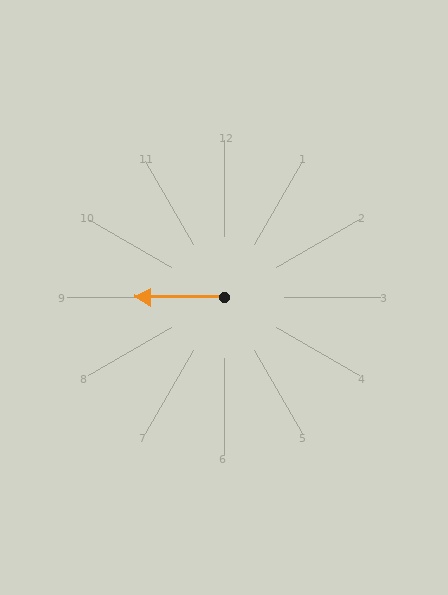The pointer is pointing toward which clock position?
Roughly 9 o'clock.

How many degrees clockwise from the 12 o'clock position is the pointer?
Approximately 270 degrees.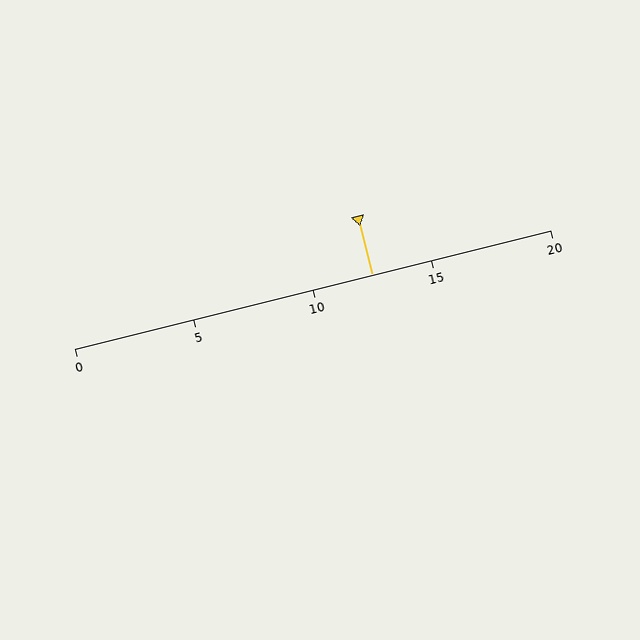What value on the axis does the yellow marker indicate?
The marker indicates approximately 12.5.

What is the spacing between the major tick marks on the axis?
The major ticks are spaced 5 apart.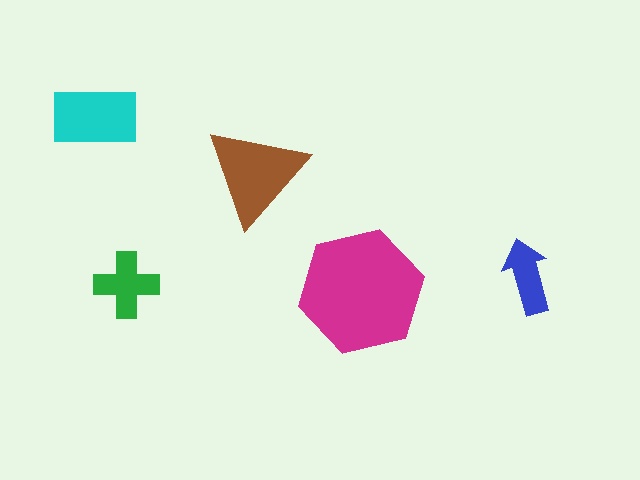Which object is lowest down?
The magenta hexagon is bottommost.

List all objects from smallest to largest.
The blue arrow, the green cross, the cyan rectangle, the brown triangle, the magenta hexagon.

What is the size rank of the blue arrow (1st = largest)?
5th.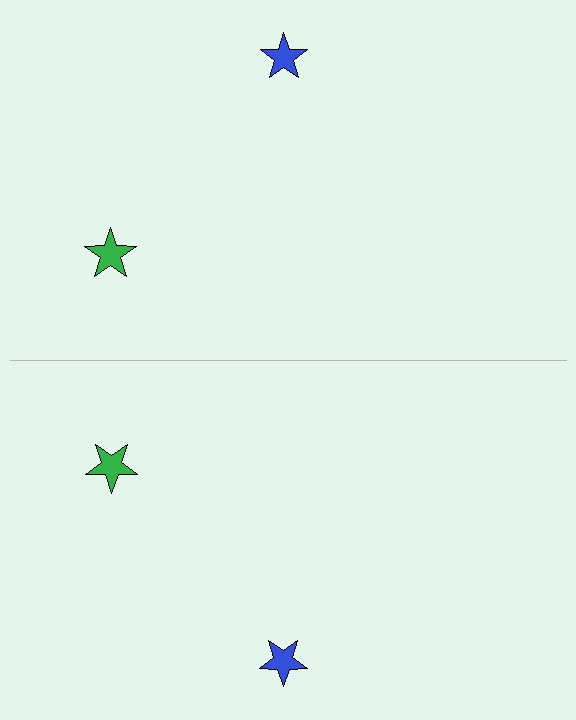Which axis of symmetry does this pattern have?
The pattern has a horizontal axis of symmetry running through the center of the image.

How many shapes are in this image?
There are 4 shapes in this image.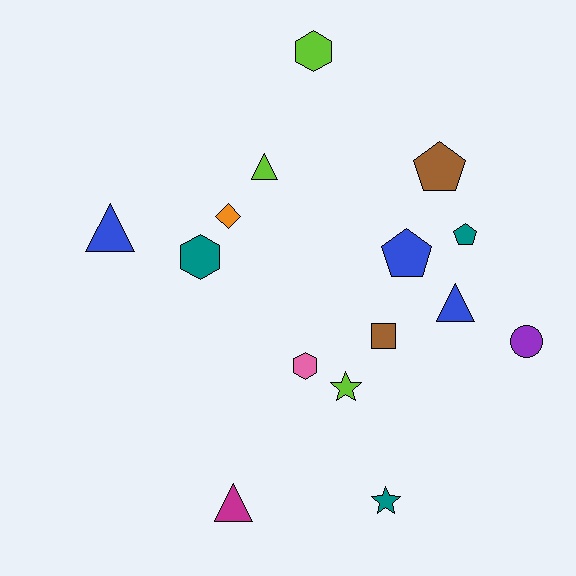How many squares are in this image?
There is 1 square.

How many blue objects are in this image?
There are 3 blue objects.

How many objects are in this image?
There are 15 objects.